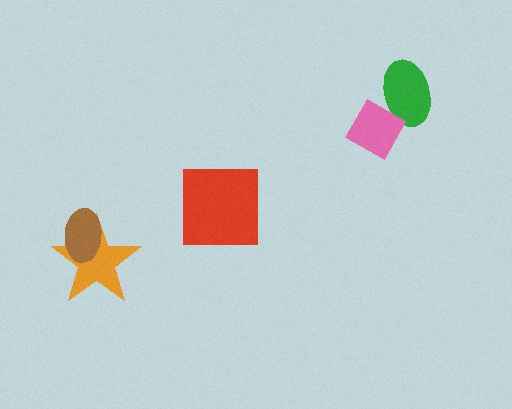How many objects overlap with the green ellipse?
1 object overlaps with the green ellipse.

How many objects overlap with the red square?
0 objects overlap with the red square.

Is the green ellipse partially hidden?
Yes, it is partially covered by another shape.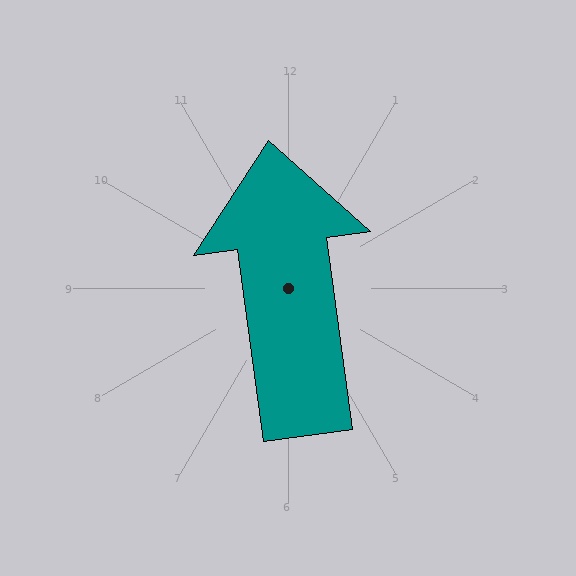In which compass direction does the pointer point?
North.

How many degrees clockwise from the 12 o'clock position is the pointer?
Approximately 352 degrees.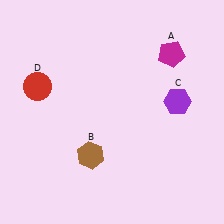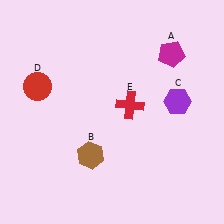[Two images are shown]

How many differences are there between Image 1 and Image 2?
There is 1 difference between the two images.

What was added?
A red cross (E) was added in Image 2.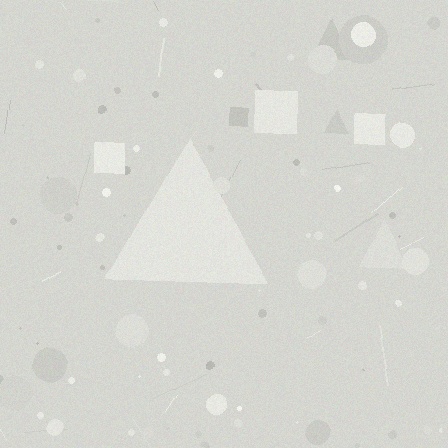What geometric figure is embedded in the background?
A triangle is embedded in the background.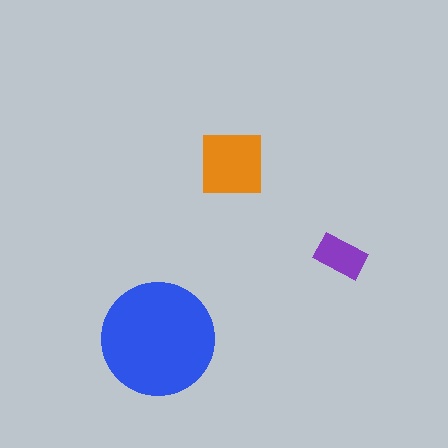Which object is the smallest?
The purple rectangle.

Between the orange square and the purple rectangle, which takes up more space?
The orange square.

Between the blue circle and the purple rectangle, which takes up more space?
The blue circle.